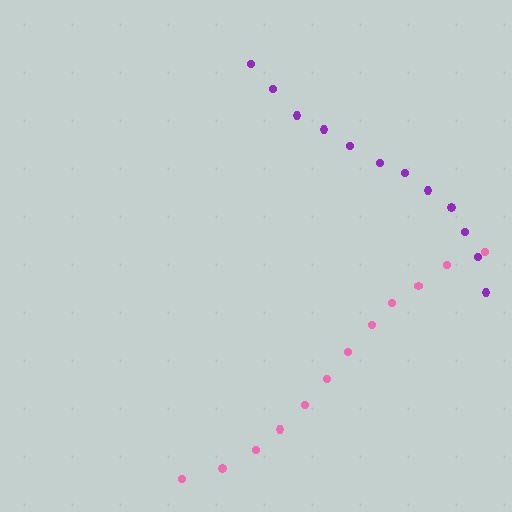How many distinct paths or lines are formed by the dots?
There are 2 distinct paths.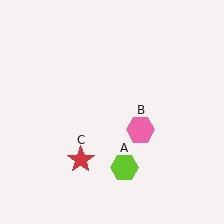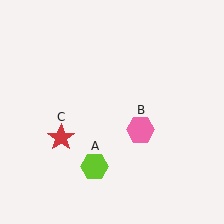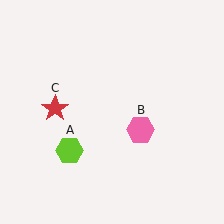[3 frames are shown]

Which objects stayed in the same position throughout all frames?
Pink hexagon (object B) remained stationary.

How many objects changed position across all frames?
2 objects changed position: lime hexagon (object A), red star (object C).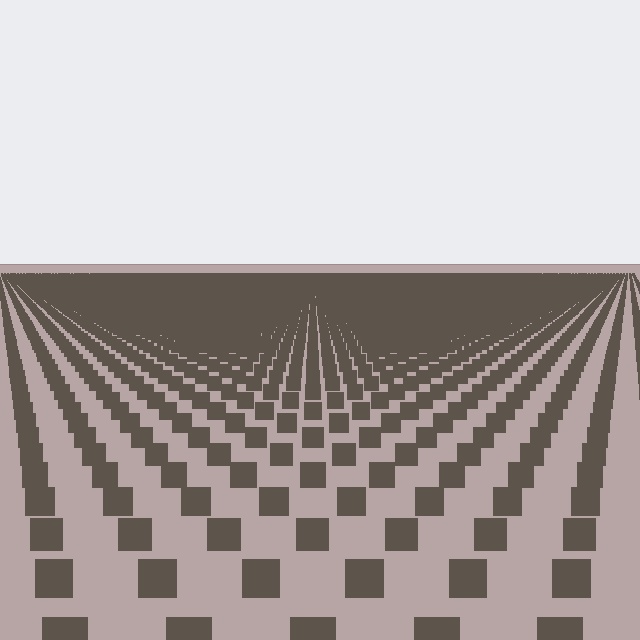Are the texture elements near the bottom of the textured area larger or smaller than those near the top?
Larger. Near the bottom, elements are closer to the viewer and appear at a bigger on-screen size.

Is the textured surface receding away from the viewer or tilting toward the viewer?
The surface is receding away from the viewer. Texture elements get smaller and denser toward the top.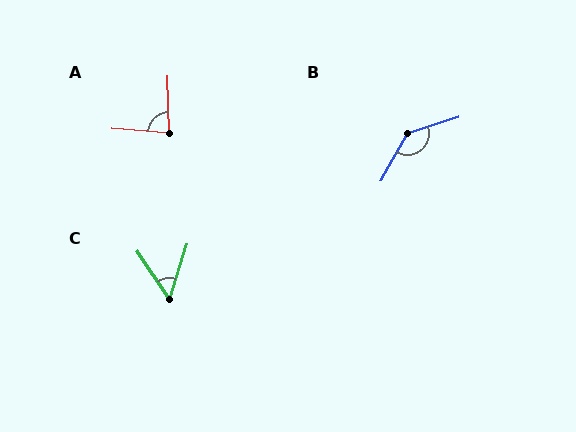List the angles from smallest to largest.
C (51°), A (85°), B (137°).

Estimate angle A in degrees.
Approximately 85 degrees.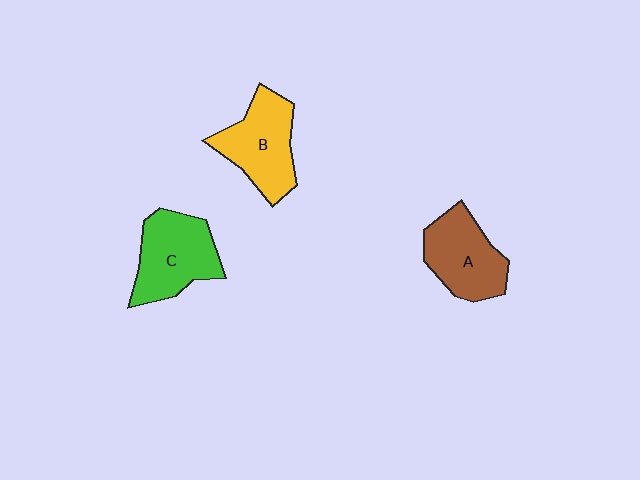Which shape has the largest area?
Shape C (green).